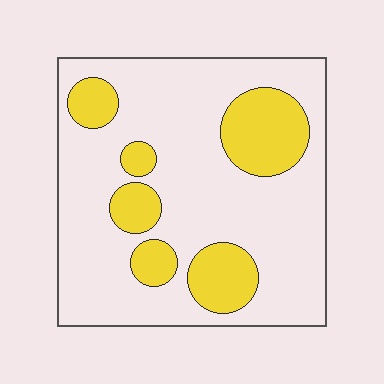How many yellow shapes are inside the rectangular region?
6.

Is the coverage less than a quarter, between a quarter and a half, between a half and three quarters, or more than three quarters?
Less than a quarter.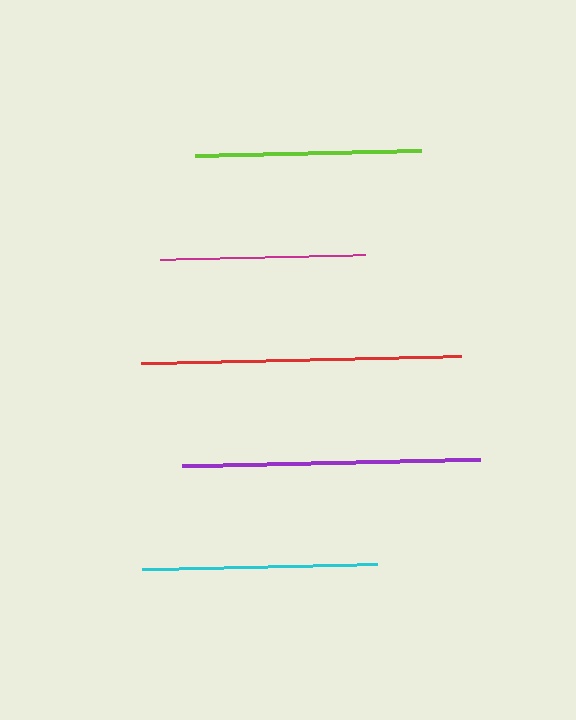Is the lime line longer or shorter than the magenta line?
The lime line is longer than the magenta line.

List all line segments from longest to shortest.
From longest to shortest: red, purple, cyan, lime, magenta.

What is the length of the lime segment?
The lime segment is approximately 226 pixels long.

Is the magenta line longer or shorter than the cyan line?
The cyan line is longer than the magenta line.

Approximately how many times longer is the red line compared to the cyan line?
The red line is approximately 1.4 times the length of the cyan line.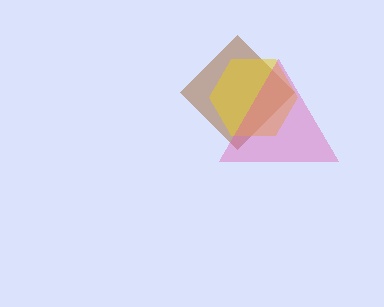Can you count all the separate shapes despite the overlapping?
Yes, there are 3 separate shapes.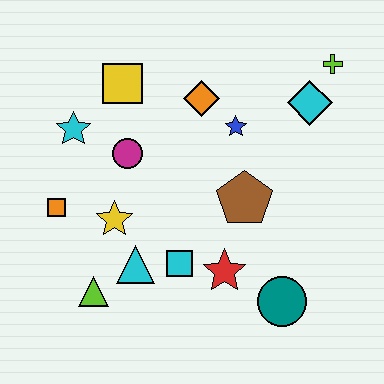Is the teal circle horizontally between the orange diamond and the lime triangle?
No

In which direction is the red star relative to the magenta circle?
The red star is below the magenta circle.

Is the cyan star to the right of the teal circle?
No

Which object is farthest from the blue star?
The lime triangle is farthest from the blue star.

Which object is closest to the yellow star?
The cyan triangle is closest to the yellow star.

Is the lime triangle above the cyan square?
No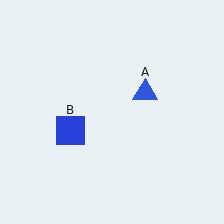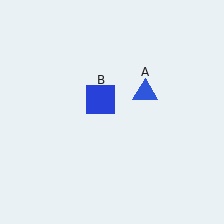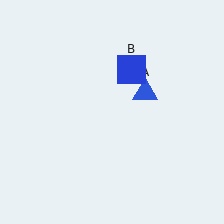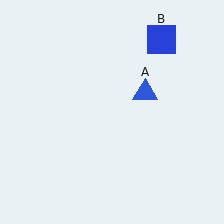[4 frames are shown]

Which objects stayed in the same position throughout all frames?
Blue triangle (object A) remained stationary.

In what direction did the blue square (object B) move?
The blue square (object B) moved up and to the right.